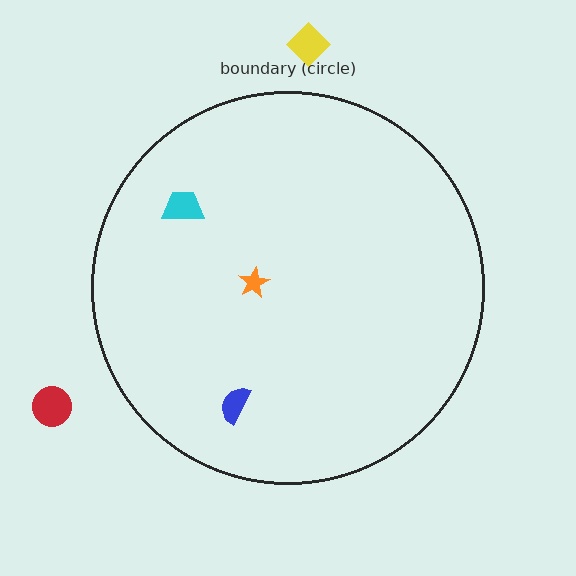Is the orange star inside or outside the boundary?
Inside.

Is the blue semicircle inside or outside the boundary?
Inside.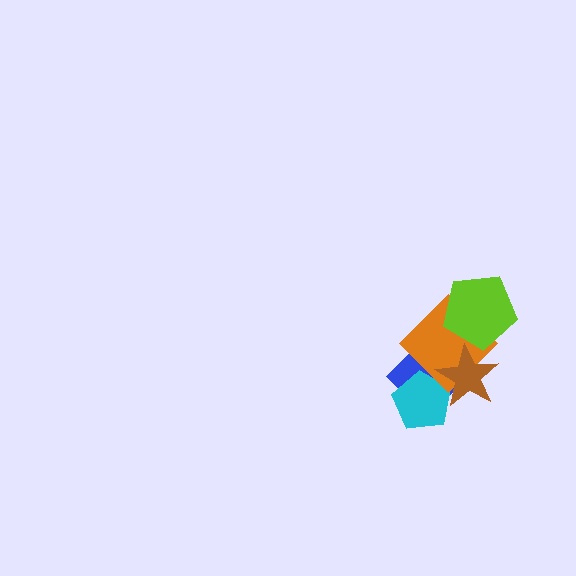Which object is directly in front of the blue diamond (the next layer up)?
The cyan pentagon is directly in front of the blue diamond.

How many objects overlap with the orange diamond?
4 objects overlap with the orange diamond.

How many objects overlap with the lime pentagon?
1 object overlaps with the lime pentagon.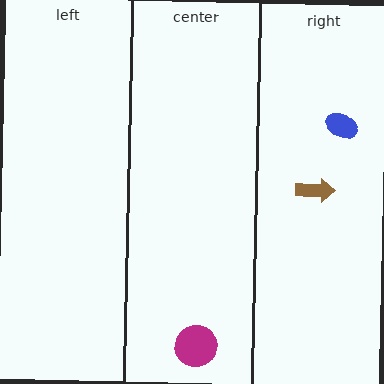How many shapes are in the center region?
1.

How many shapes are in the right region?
2.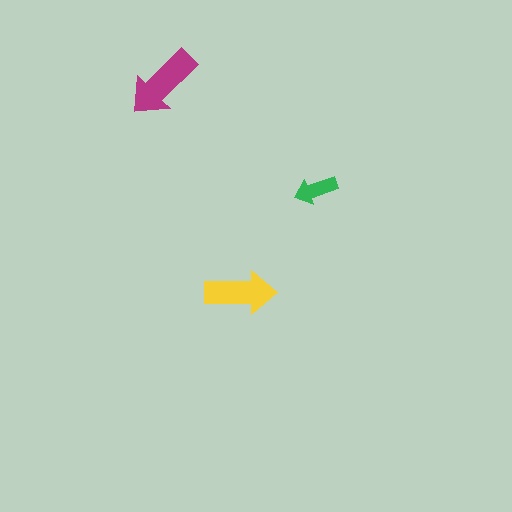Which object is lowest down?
The yellow arrow is bottommost.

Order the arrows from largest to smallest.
the magenta one, the yellow one, the green one.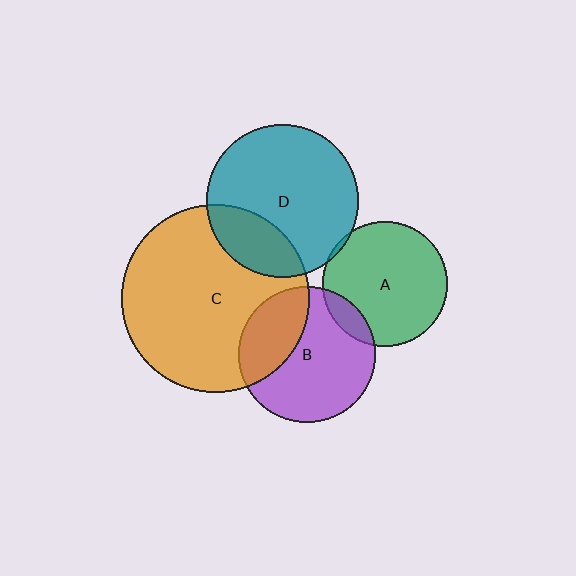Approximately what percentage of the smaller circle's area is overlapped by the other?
Approximately 5%.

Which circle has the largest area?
Circle C (orange).